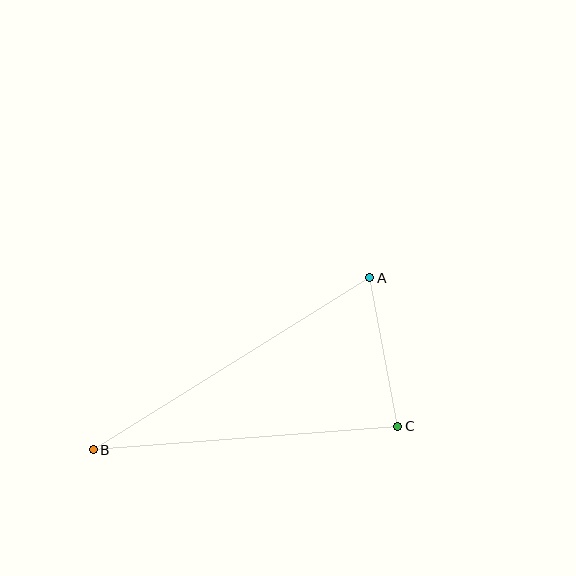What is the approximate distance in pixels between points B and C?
The distance between B and C is approximately 305 pixels.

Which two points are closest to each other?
Points A and C are closest to each other.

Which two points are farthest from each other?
Points A and B are farthest from each other.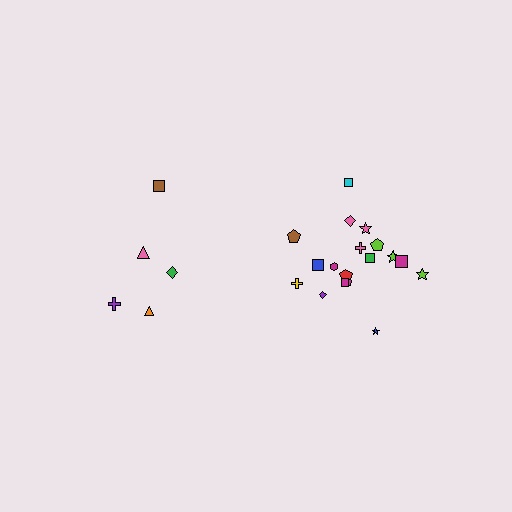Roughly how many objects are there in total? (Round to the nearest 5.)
Roughly 25 objects in total.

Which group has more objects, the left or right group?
The right group.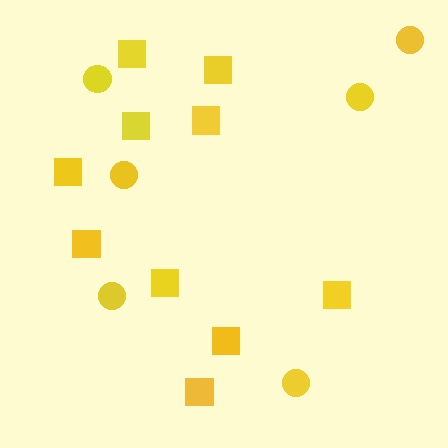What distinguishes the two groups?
There are 2 groups: one group of circles (6) and one group of squares (10).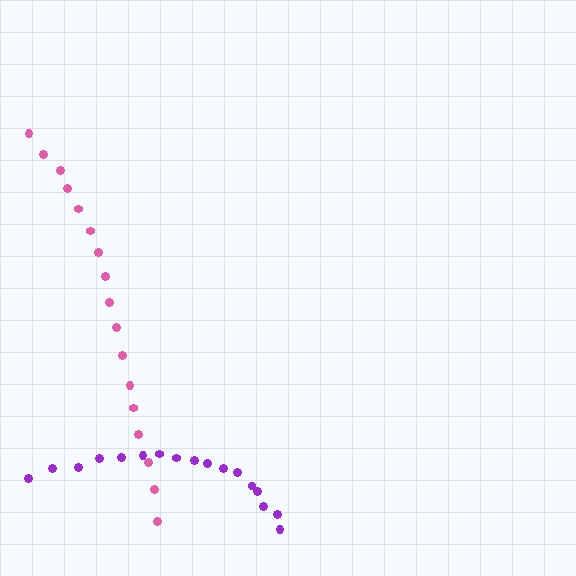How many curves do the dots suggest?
There are 2 distinct paths.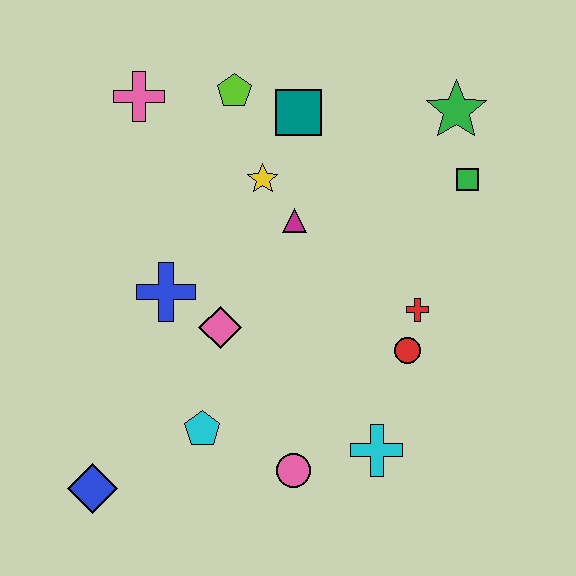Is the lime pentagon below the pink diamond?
No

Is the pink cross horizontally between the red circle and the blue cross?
No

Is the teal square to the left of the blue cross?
No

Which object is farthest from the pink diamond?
The green star is farthest from the pink diamond.